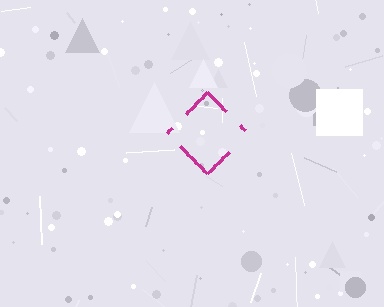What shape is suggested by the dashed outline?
The dashed outline suggests a diamond.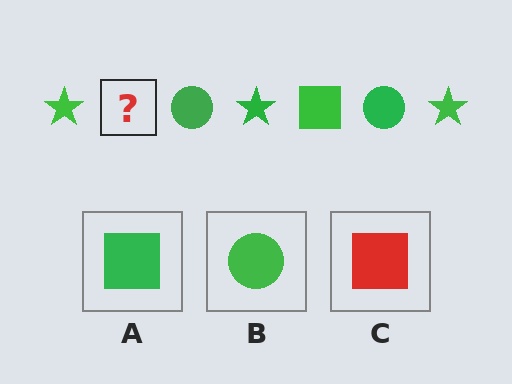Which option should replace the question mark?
Option A.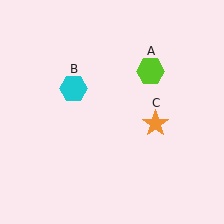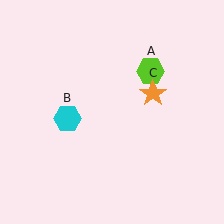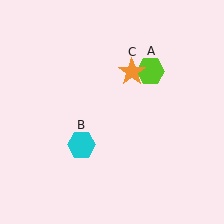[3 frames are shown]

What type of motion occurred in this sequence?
The cyan hexagon (object B), orange star (object C) rotated counterclockwise around the center of the scene.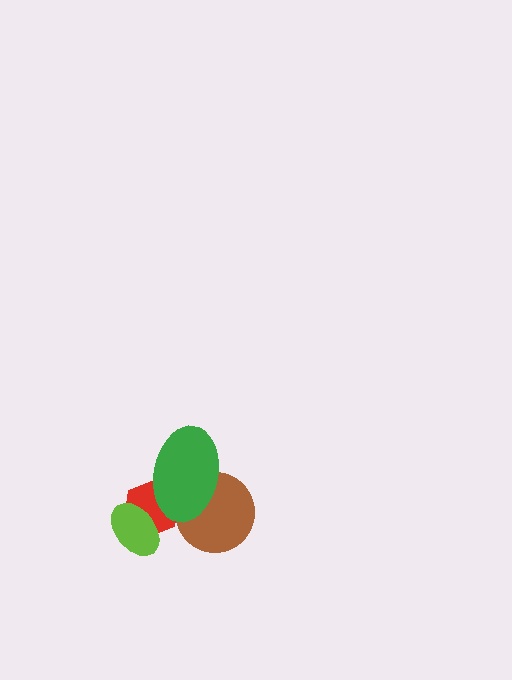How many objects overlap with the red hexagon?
2 objects overlap with the red hexagon.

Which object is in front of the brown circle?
The green ellipse is in front of the brown circle.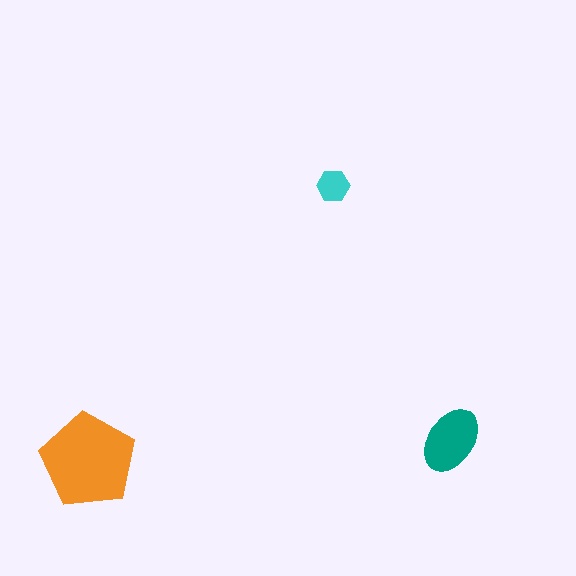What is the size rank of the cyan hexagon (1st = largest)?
3rd.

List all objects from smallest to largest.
The cyan hexagon, the teal ellipse, the orange pentagon.